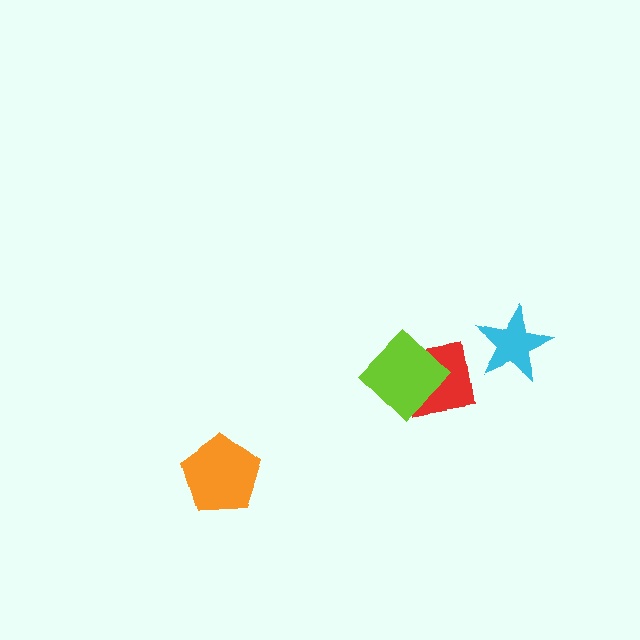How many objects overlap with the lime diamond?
1 object overlaps with the lime diamond.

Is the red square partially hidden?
Yes, it is partially covered by another shape.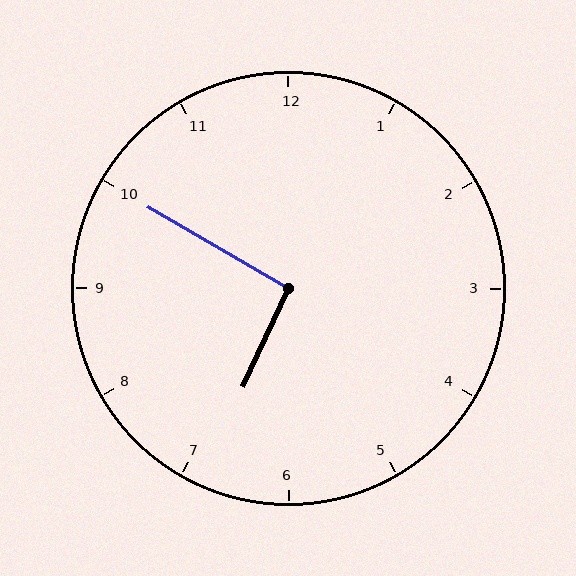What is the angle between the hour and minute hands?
Approximately 95 degrees.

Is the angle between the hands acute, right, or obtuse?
It is right.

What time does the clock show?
6:50.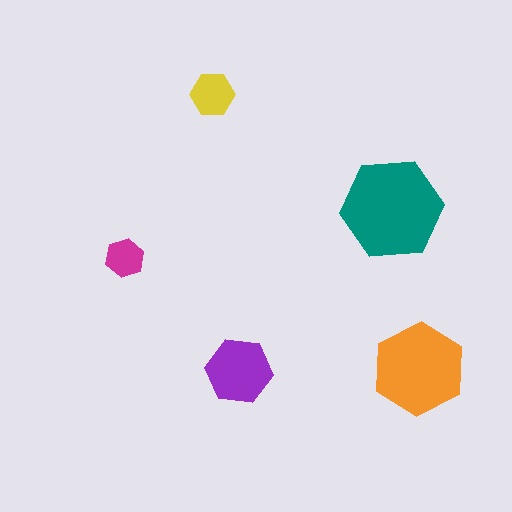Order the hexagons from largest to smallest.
the teal one, the orange one, the purple one, the yellow one, the magenta one.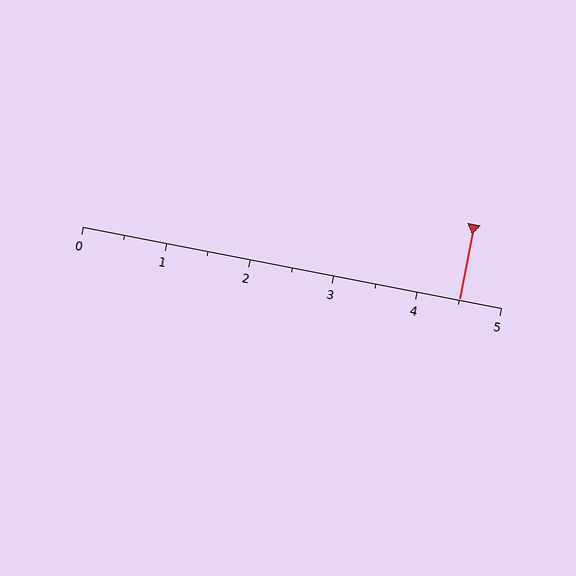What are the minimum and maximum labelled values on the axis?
The axis runs from 0 to 5.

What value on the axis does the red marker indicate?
The marker indicates approximately 4.5.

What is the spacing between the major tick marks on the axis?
The major ticks are spaced 1 apart.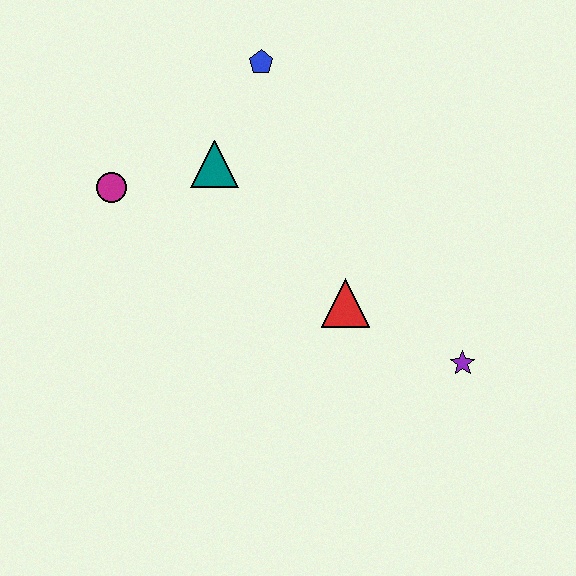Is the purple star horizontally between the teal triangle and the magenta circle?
No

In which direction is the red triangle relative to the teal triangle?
The red triangle is below the teal triangle.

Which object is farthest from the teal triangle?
The purple star is farthest from the teal triangle.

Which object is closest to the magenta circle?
The teal triangle is closest to the magenta circle.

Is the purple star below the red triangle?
Yes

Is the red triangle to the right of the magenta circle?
Yes